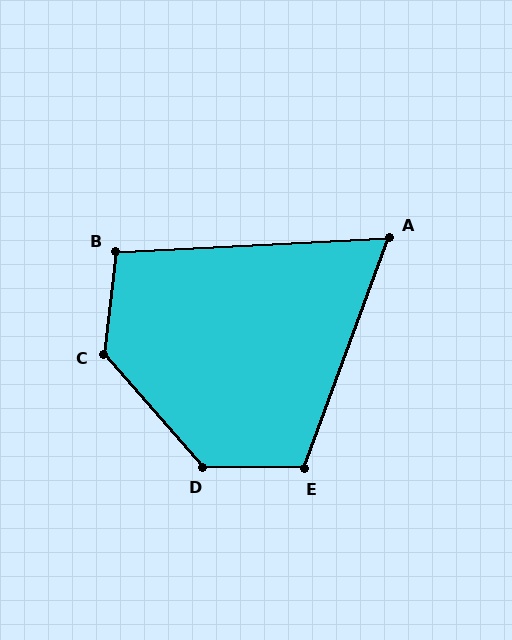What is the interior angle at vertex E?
Approximately 109 degrees (obtuse).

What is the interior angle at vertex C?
Approximately 132 degrees (obtuse).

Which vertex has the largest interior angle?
D, at approximately 132 degrees.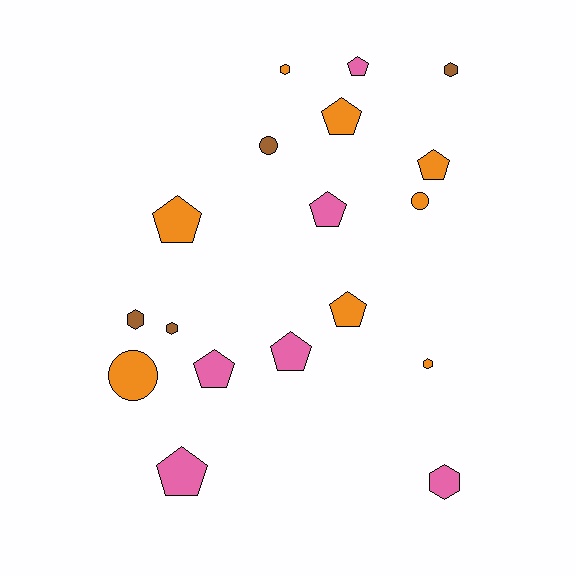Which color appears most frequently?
Orange, with 8 objects.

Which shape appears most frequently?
Pentagon, with 9 objects.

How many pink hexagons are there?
There is 1 pink hexagon.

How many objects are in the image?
There are 18 objects.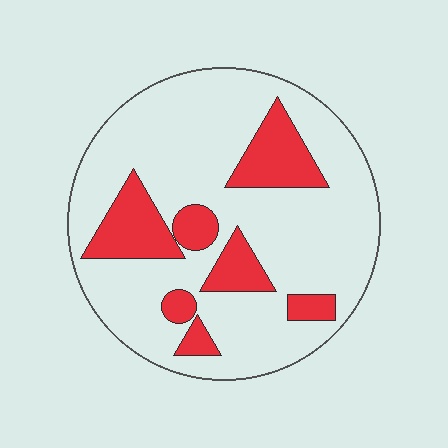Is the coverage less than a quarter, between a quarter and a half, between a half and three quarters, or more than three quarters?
Less than a quarter.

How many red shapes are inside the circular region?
7.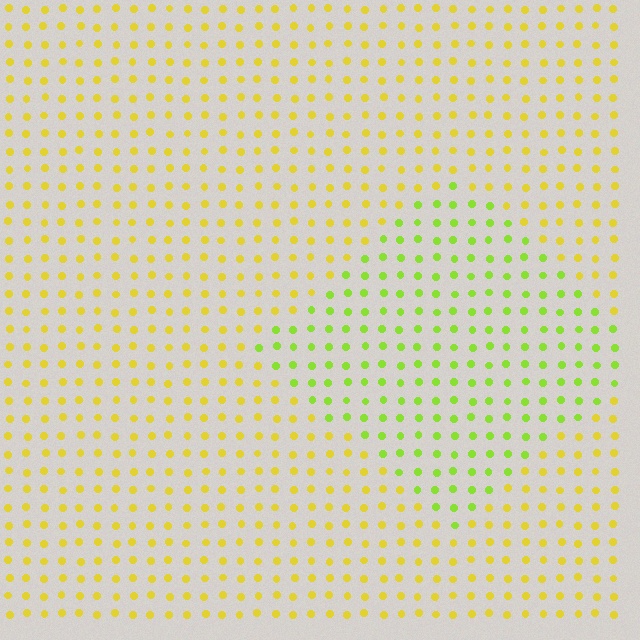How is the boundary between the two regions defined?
The boundary is defined purely by a slight shift in hue (about 36 degrees). Spacing, size, and orientation are identical on both sides.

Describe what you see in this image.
The image is filled with small yellow elements in a uniform arrangement. A diamond-shaped region is visible where the elements are tinted to a slightly different hue, forming a subtle color boundary.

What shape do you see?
I see a diamond.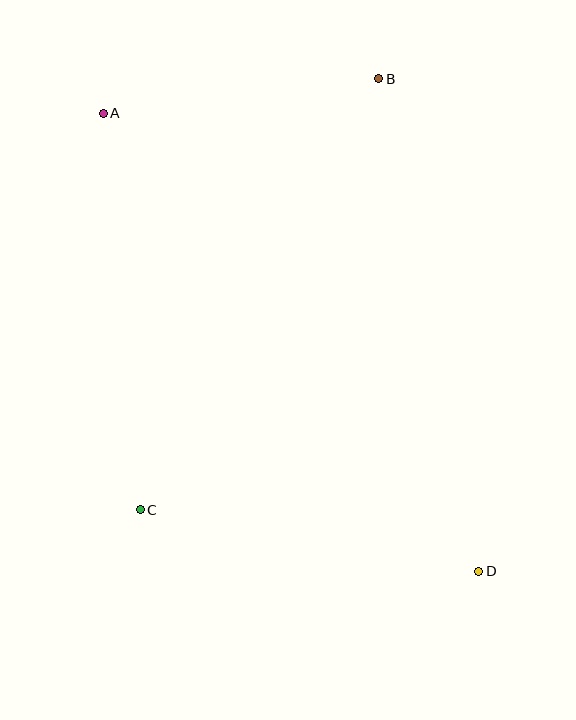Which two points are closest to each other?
Points A and B are closest to each other.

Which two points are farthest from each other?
Points A and D are farthest from each other.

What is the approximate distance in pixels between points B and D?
The distance between B and D is approximately 502 pixels.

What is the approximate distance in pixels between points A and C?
The distance between A and C is approximately 398 pixels.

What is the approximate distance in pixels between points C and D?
The distance between C and D is approximately 344 pixels.